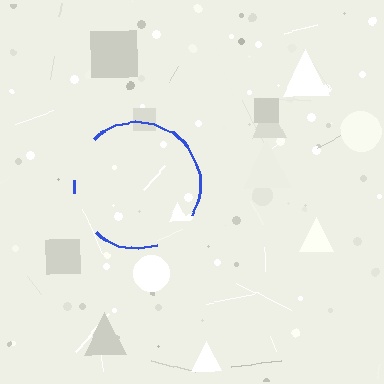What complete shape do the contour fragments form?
The contour fragments form a circle.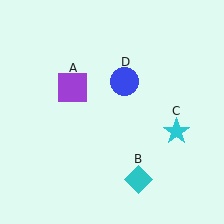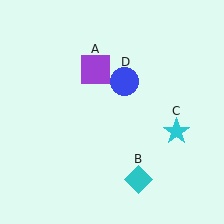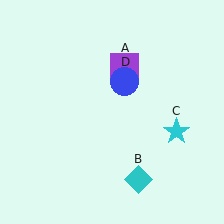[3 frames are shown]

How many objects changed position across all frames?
1 object changed position: purple square (object A).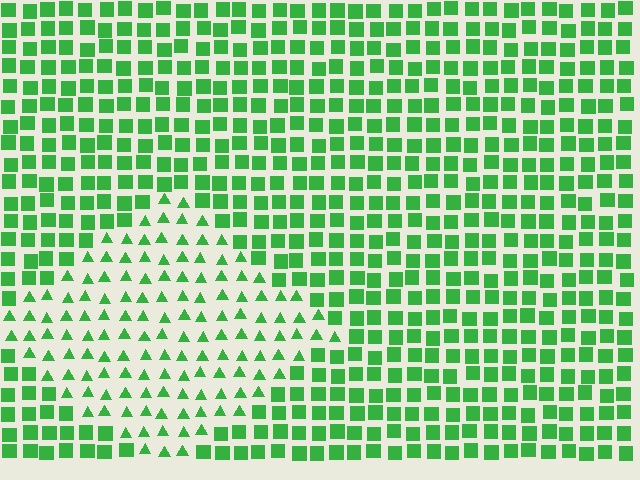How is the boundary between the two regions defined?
The boundary is defined by a change in element shape: triangles inside vs. squares outside. All elements share the same color and spacing.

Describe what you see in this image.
The image is filled with small green elements arranged in a uniform grid. A diamond-shaped region contains triangles, while the surrounding area contains squares. The boundary is defined purely by the change in element shape.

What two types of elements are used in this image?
The image uses triangles inside the diamond region and squares outside it.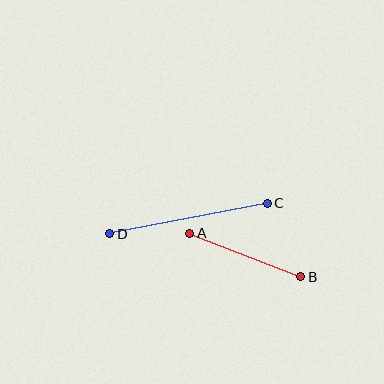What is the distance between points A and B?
The distance is approximately 119 pixels.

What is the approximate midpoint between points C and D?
The midpoint is at approximately (189, 218) pixels.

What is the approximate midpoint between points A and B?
The midpoint is at approximately (245, 255) pixels.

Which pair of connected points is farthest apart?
Points C and D are farthest apart.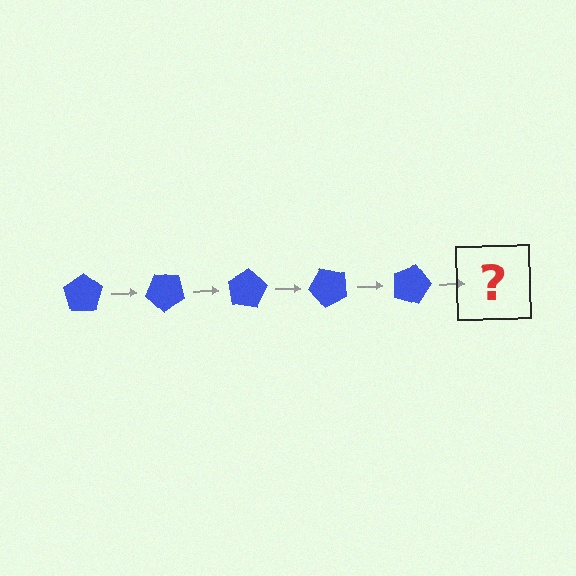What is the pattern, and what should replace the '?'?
The pattern is that the pentagon rotates 40 degrees each step. The '?' should be a blue pentagon rotated 200 degrees.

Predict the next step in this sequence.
The next step is a blue pentagon rotated 200 degrees.